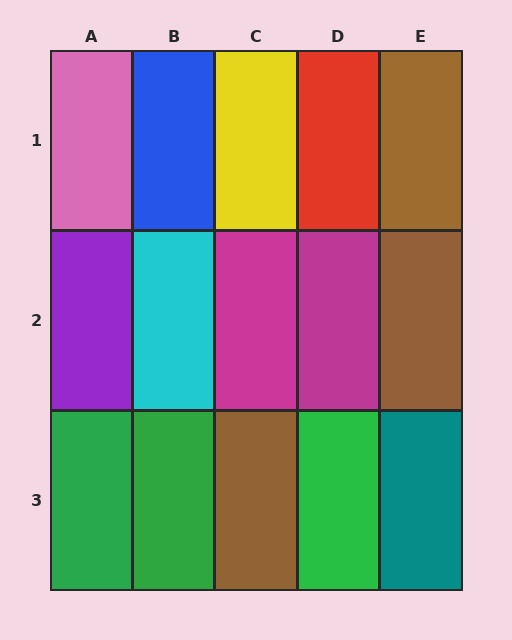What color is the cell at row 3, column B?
Green.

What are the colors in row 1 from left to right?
Pink, blue, yellow, red, brown.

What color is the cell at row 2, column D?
Magenta.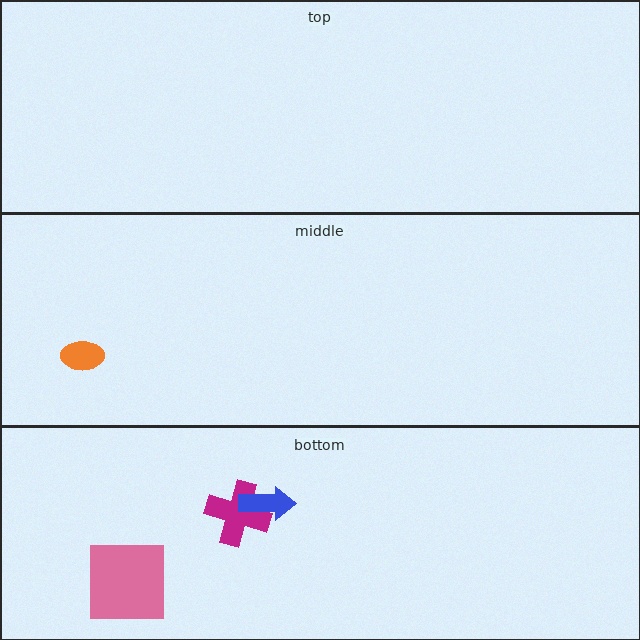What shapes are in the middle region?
The orange ellipse.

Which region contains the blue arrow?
The bottom region.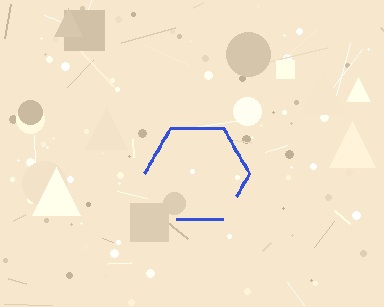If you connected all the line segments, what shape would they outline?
They would outline a hexagon.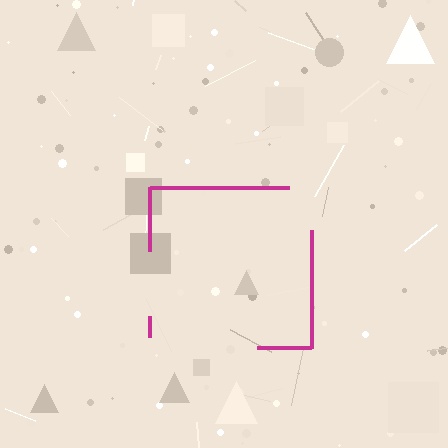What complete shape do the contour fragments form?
The contour fragments form a square.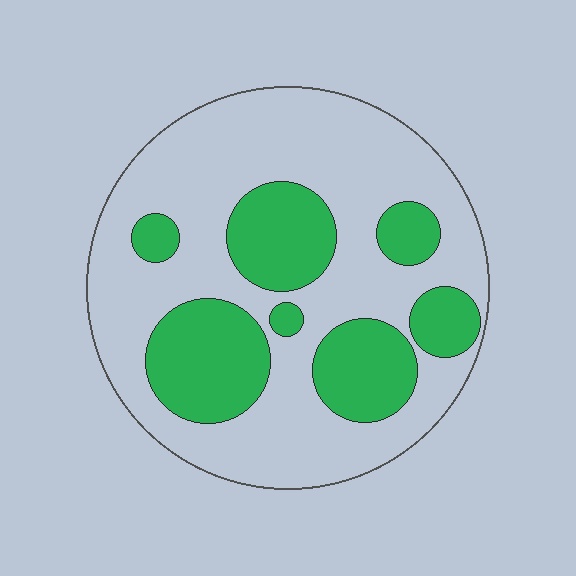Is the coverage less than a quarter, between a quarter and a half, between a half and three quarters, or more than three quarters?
Between a quarter and a half.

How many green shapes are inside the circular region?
7.